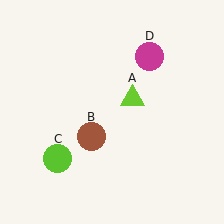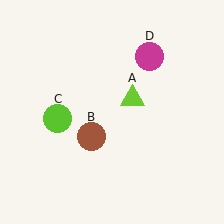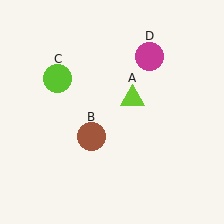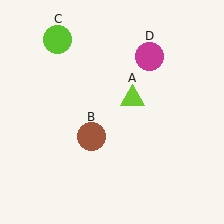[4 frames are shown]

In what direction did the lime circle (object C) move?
The lime circle (object C) moved up.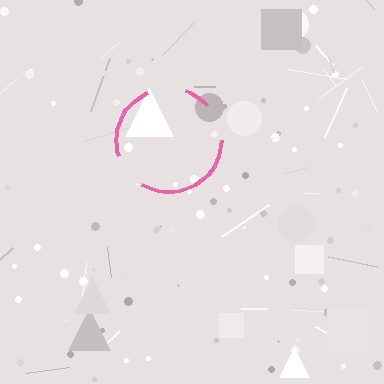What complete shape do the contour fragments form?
The contour fragments form a circle.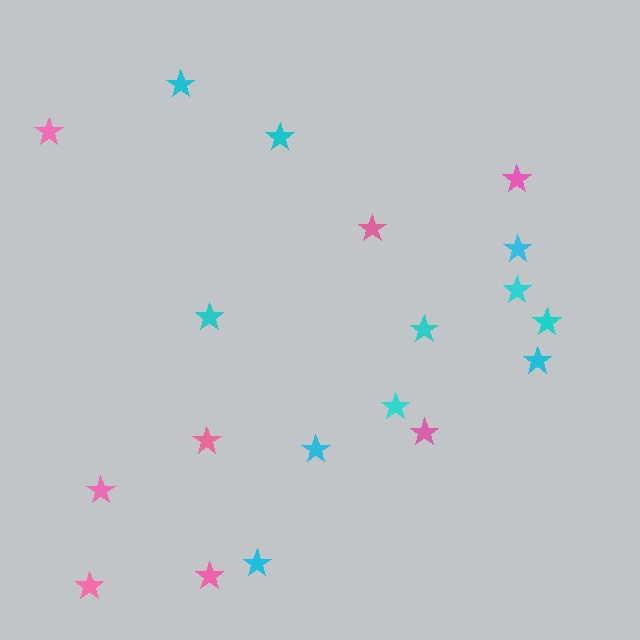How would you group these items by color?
There are 2 groups: one group of pink stars (8) and one group of cyan stars (11).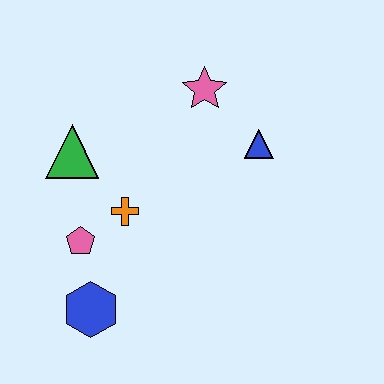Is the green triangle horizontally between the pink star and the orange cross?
No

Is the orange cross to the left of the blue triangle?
Yes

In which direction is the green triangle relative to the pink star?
The green triangle is to the left of the pink star.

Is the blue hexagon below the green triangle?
Yes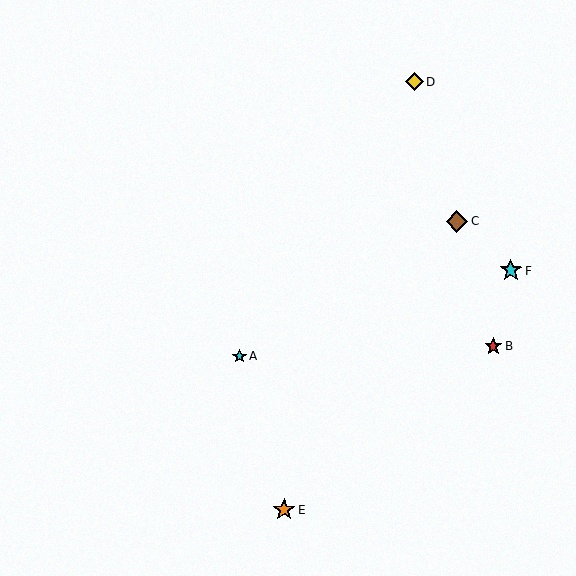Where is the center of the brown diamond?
The center of the brown diamond is at (457, 221).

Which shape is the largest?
The cyan star (labeled F) is the largest.